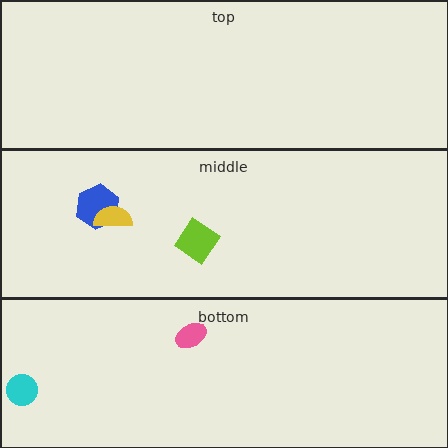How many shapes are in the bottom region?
2.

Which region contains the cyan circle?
The bottom region.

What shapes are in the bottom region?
The pink ellipse, the cyan circle.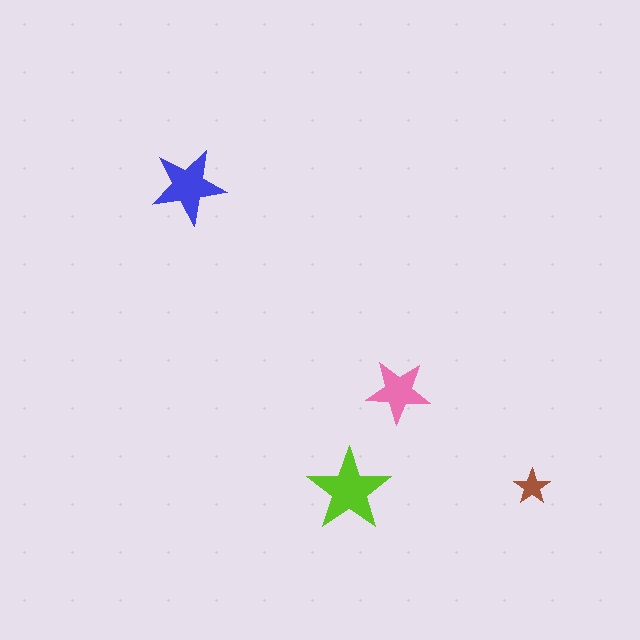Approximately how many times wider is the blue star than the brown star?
About 2 times wider.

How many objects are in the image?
There are 4 objects in the image.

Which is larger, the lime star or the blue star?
The lime one.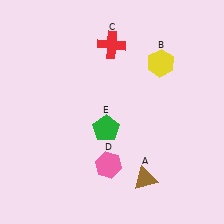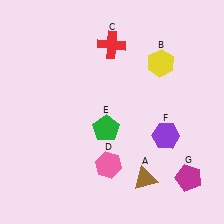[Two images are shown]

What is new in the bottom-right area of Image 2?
A purple hexagon (F) was added in the bottom-right area of Image 2.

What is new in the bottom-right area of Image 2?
A magenta pentagon (G) was added in the bottom-right area of Image 2.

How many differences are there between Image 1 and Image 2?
There are 2 differences between the two images.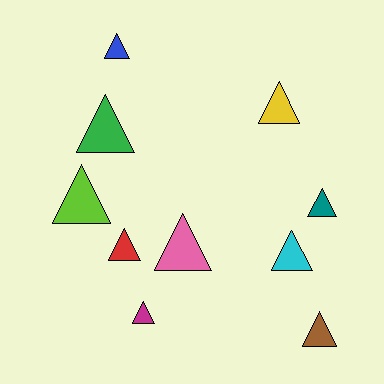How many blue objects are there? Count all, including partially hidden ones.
There is 1 blue object.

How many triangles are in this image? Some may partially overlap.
There are 10 triangles.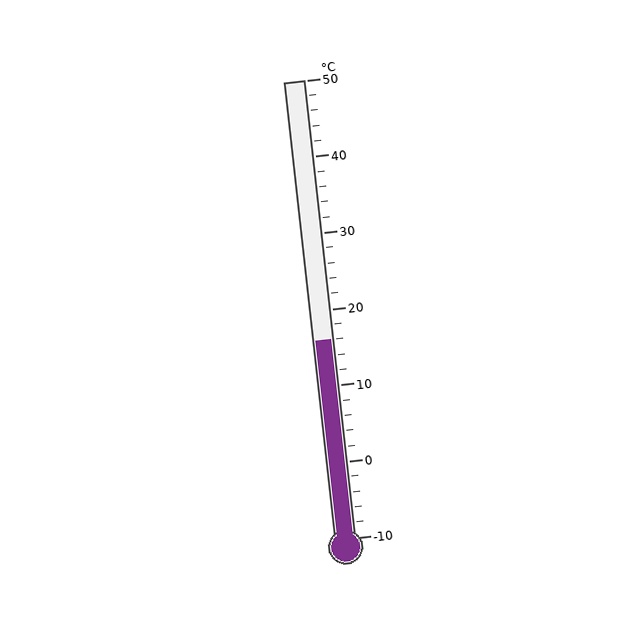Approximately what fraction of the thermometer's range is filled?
The thermometer is filled to approximately 45% of its range.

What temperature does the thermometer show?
The thermometer shows approximately 16°C.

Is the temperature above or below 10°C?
The temperature is above 10°C.